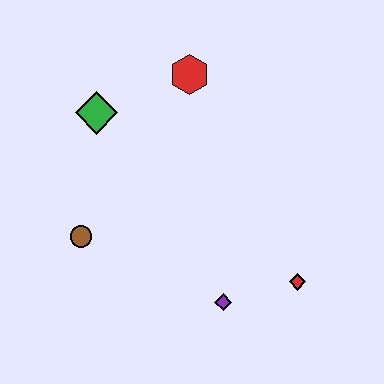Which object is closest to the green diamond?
The red hexagon is closest to the green diamond.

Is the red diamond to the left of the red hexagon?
No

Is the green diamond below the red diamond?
No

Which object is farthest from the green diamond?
The red diamond is farthest from the green diamond.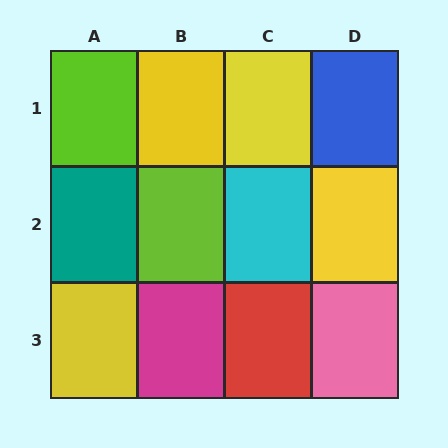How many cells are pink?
1 cell is pink.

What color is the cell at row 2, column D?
Yellow.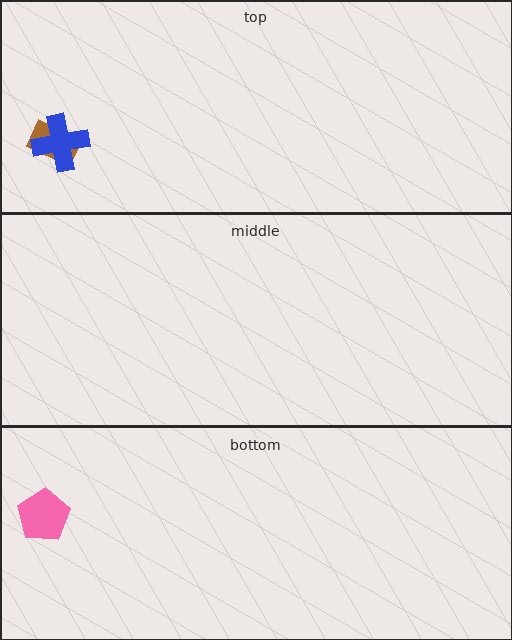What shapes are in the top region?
The brown rectangle, the blue cross.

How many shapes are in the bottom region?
1.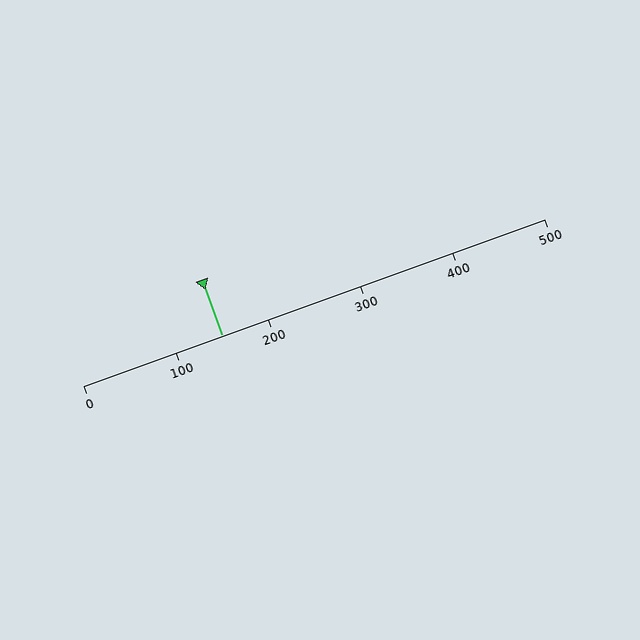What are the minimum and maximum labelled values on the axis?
The axis runs from 0 to 500.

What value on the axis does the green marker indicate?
The marker indicates approximately 150.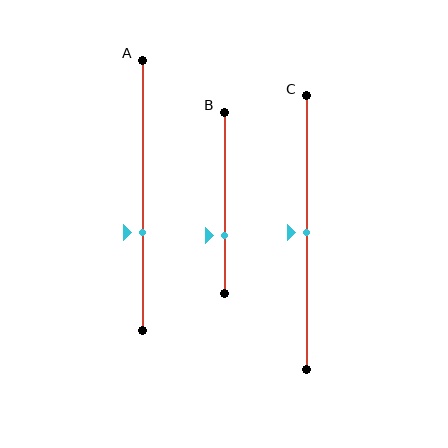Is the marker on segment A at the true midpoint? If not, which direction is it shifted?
No, the marker on segment A is shifted downward by about 14% of the segment length.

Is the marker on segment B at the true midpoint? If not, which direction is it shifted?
No, the marker on segment B is shifted downward by about 18% of the segment length.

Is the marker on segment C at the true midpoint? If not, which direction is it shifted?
Yes, the marker on segment C is at the true midpoint.